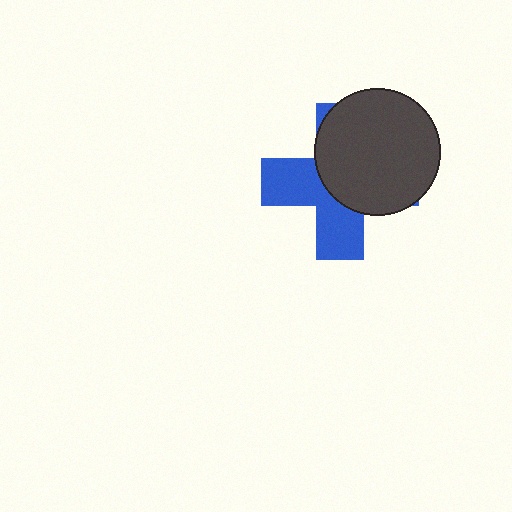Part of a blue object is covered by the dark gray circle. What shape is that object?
It is a cross.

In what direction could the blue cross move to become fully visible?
The blue cross could move toward the lower-left. That would shift it out from behind the dark gray circle entirely.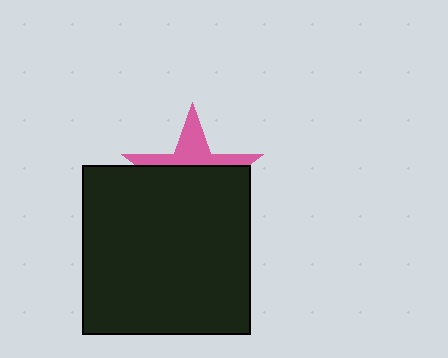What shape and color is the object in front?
The object in front is a black square.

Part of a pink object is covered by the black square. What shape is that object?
It is a star.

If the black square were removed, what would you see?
You would see the complete pink star.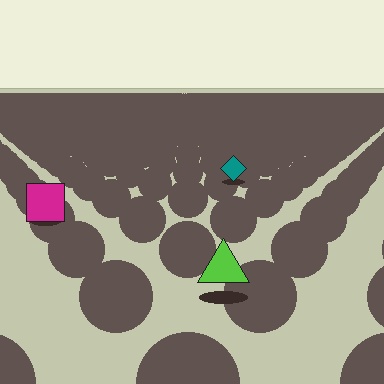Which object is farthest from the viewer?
The teal diamond is farthest from the viewer. It appears smaller and the ground texture around it is denser.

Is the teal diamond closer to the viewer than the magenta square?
No. The magenta square is closer — you can tell from the texture gradient: the ground texture is coarser near it.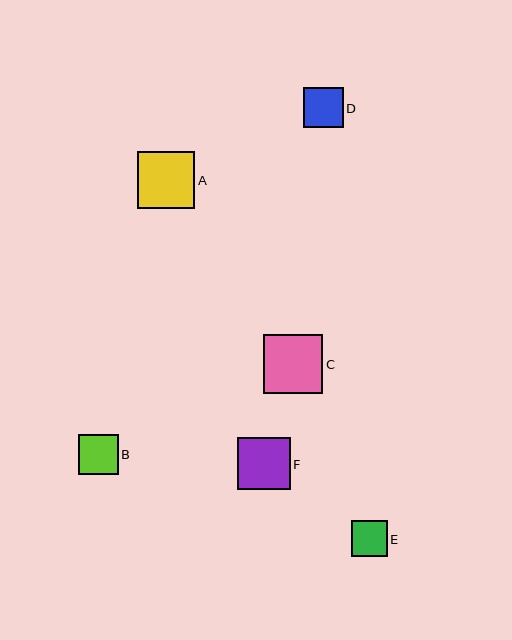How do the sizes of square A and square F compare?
Square A and square F are approximately the same size.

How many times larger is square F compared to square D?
Square F is approximately 1.3 times the size of square D.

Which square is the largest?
Square C is the largest with a size of approximately 59 pixels.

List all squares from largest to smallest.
From largest to smallest: C, A, F, D, B, E.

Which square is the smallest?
Square E is the smallest with a size of approximately 36 pixels.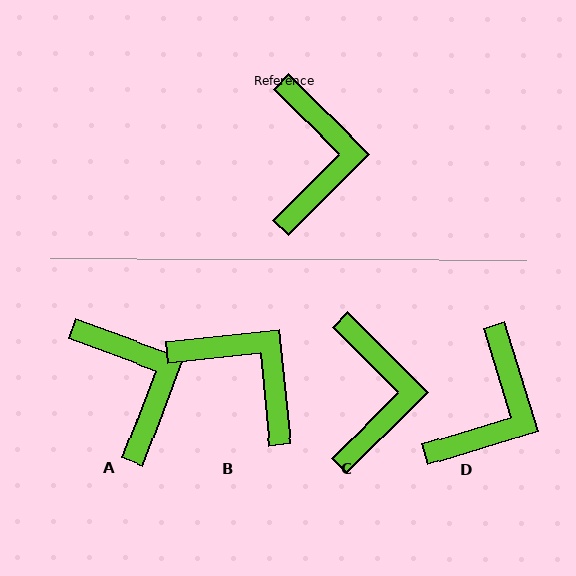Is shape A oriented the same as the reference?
No, it is off by about 25 degrees.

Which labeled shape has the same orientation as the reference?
C.